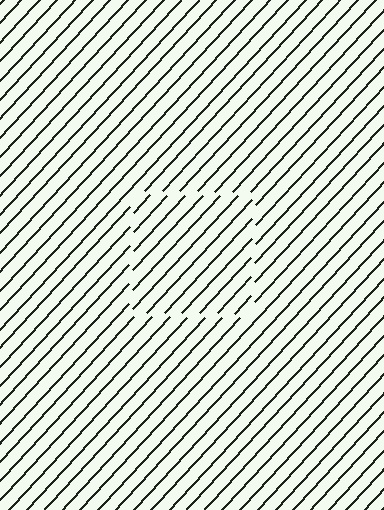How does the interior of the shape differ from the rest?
The interior of the shape contains the same grating, shifted by half a period — the contour is defined by the phase discontinuity where line-ends from the inner and outer gratings abut.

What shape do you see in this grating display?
An illusory square. The interior of the shape contains the same grating, shifted by half a period — the contour is defined by the phase discontinuity where line-ends from the inner and outer gratings abut.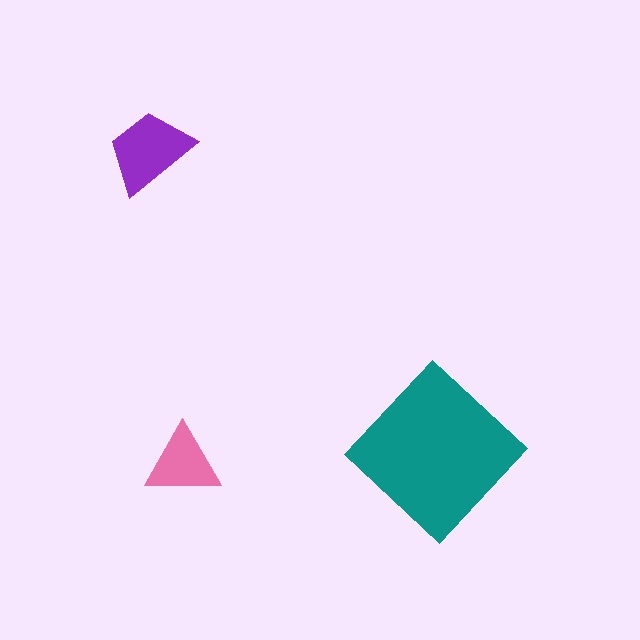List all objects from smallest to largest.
The pink triangle, the purple trapezoid, the teal diamond.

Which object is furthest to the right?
The teal diamond is rightmost.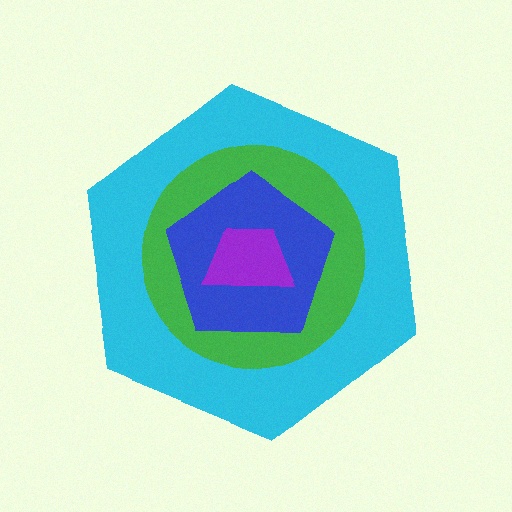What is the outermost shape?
The cyan hexagon.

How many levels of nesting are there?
4.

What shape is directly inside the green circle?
The blue pentagon.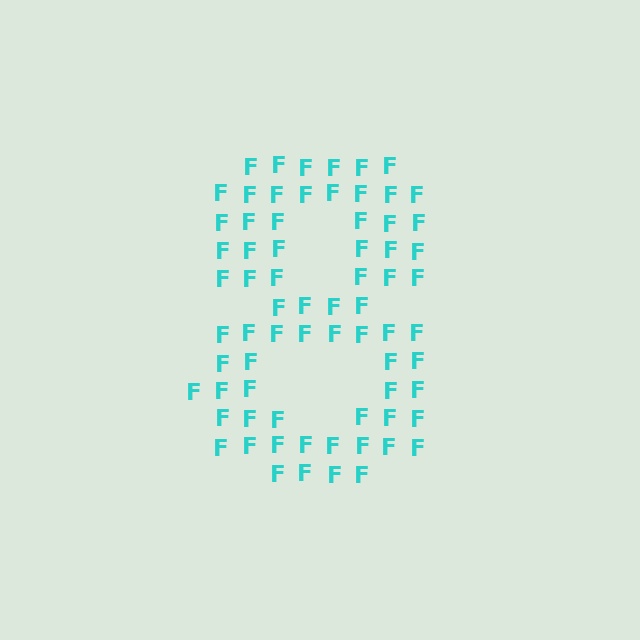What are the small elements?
The small elements are letter F's.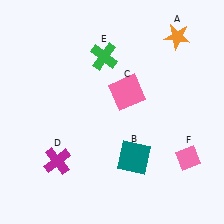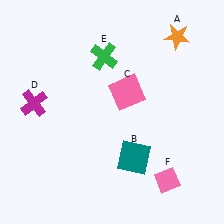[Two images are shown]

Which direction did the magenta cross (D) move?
The magenta cross (D) moved up.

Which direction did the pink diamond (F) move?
The pink diamond (F) moved down.